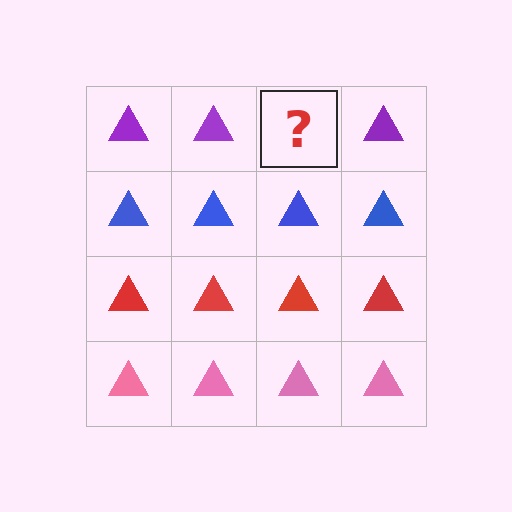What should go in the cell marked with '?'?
The missing cell should contain a purple triangle.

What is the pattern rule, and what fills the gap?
The rule is that each row has a consistent color. The gap should be filled with a purple triangle.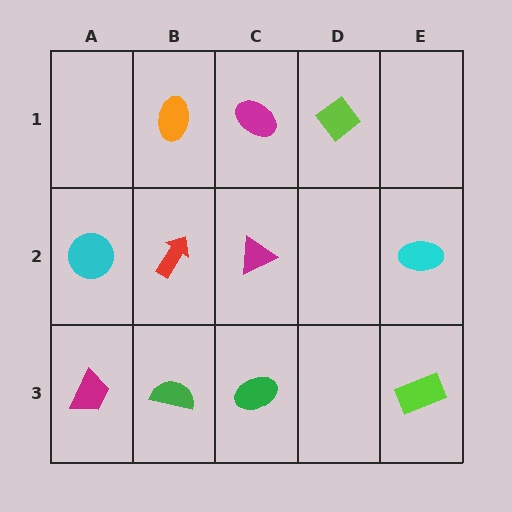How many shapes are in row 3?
4 shapes.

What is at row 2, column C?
A magenta triangle.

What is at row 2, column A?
A cyan circle.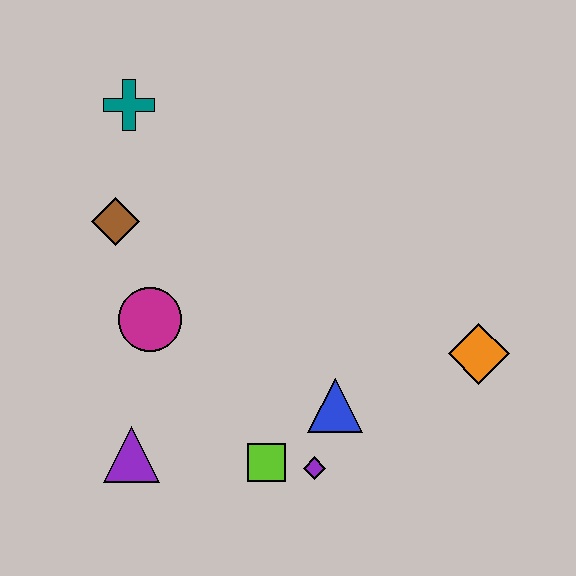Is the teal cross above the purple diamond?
Yes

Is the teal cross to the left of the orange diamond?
Yes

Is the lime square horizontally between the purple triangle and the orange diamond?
Yes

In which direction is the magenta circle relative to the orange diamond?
The magenta circle is to the left of the orange diamond.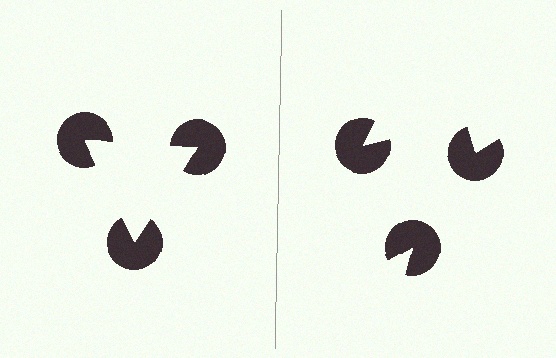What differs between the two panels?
The pac-man discs are positioned identically on both sides; only the wedge orientations differ. On the left they align to a triangle; on the right they are misaligned.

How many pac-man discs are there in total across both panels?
6 — 3 on each side.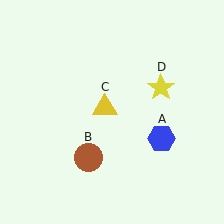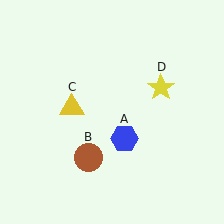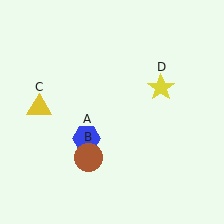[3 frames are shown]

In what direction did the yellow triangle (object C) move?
The yellow triangle (object C) moved left.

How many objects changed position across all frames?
2 objects changed position: blue hexagon (object A), yellow triangle (object C).